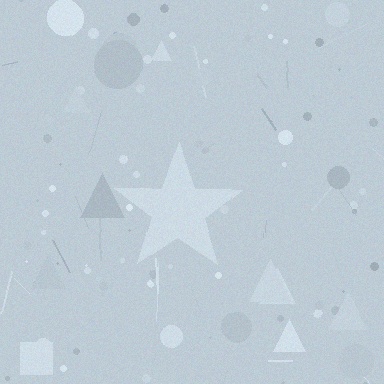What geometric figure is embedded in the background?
A star is embedded in the background.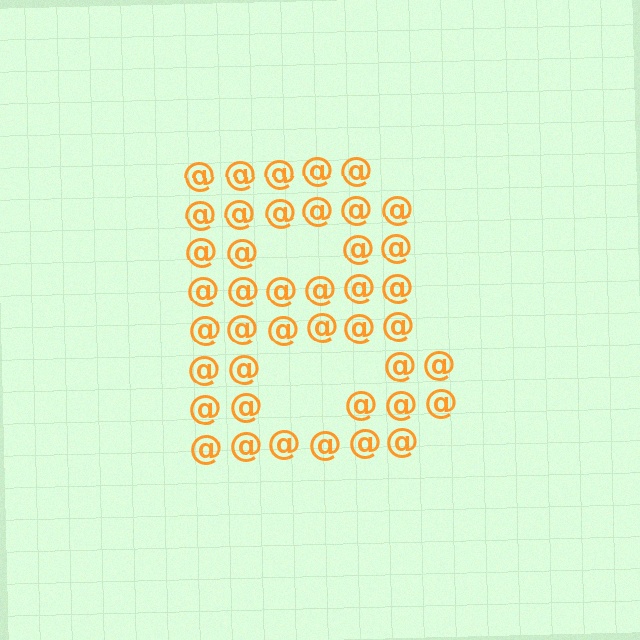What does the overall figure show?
The overall figure shows the letter B.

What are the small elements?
The small elements are at signs.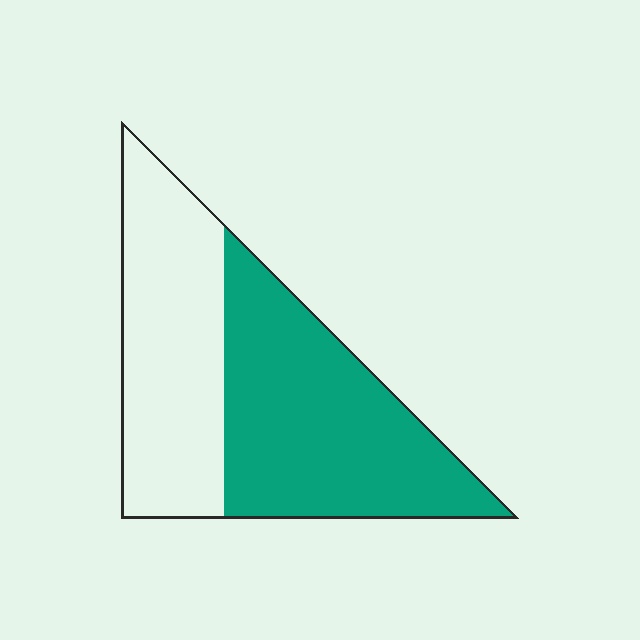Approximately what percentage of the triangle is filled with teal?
Approximately 55%.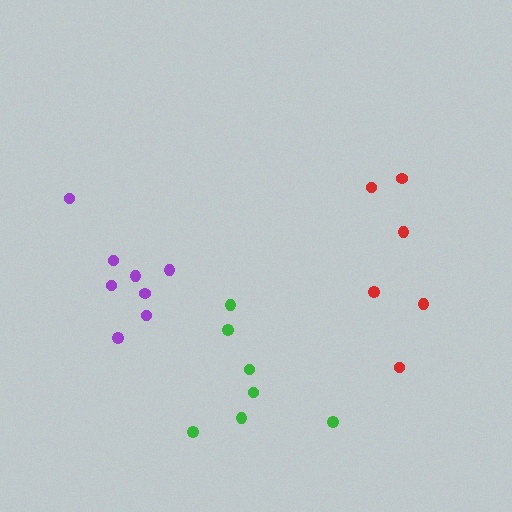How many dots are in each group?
Group 1: 6 dots, Group 2: 8 dots, Group 3: 7 dots (21 total).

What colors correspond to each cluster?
The clusters are colored: red, purple, green.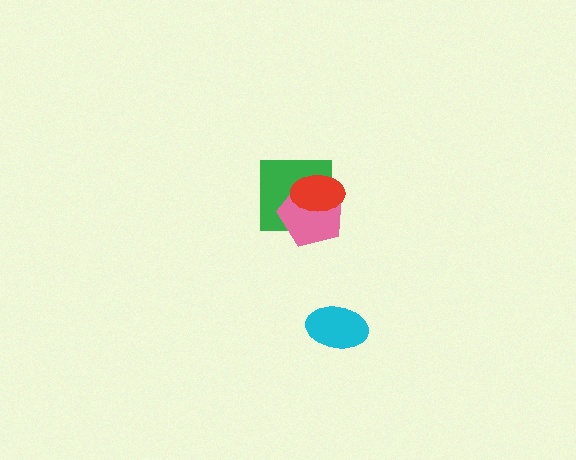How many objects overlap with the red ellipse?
2 objects overlap with the red ellipse.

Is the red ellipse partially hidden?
No, no other shape covers it.